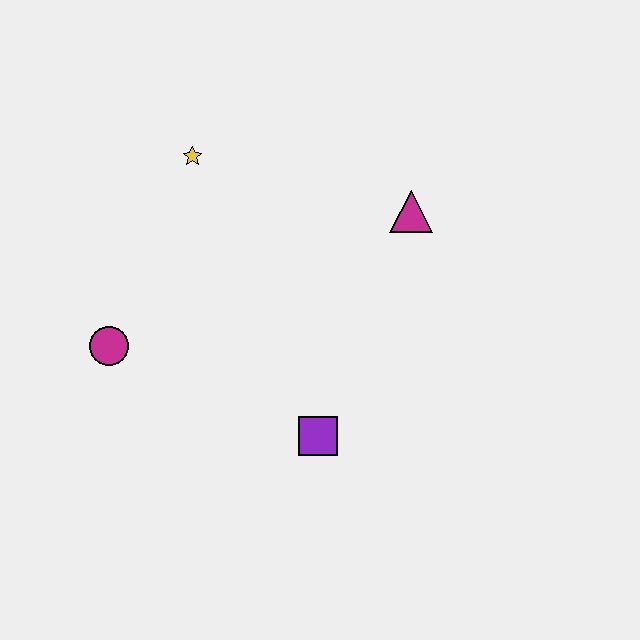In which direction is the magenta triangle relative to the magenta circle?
The magenta triangle is to the right of the magenta circle.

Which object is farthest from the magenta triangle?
The magenta circle is farthest from the magenta triangle.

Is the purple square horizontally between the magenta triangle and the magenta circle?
Yes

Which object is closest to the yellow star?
The magenta circle is closest to the yellow star.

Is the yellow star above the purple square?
Yes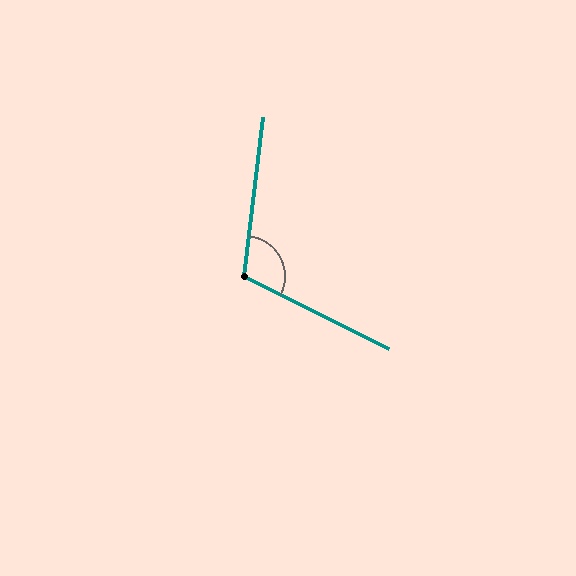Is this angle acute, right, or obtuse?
It is obtuse.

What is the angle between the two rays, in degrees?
Approximately 110 degrees.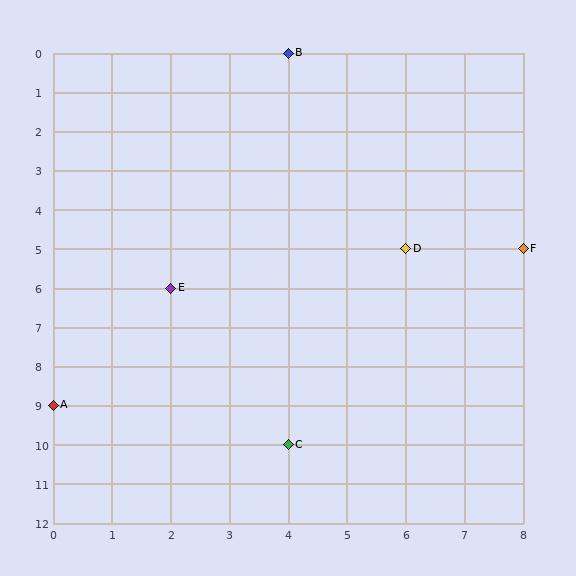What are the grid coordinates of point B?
Point B is at grid coordinates (4, 0).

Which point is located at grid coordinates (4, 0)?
Point B is at (4, 0).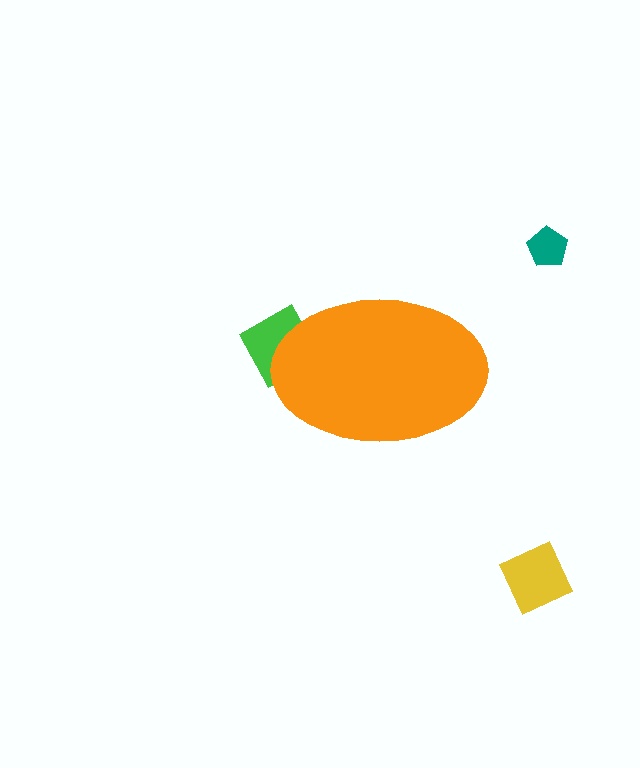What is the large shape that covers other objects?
An orange ellipse.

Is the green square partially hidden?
Yes, the green square is partially hidden behind the orange ellipse.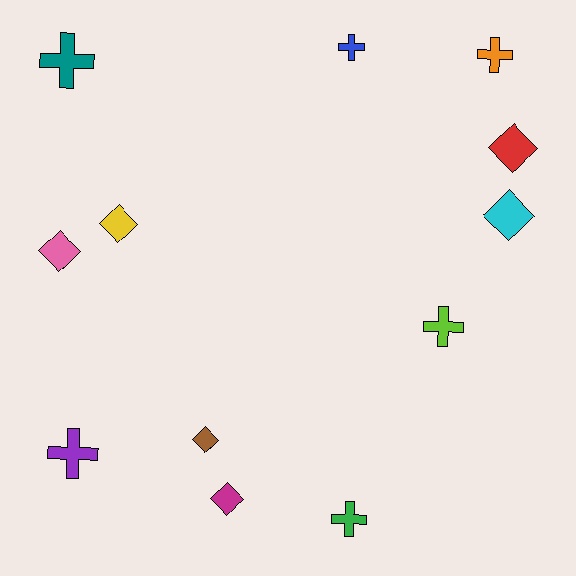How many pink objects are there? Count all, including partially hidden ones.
There is 1 pink object.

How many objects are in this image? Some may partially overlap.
There are 12 objects.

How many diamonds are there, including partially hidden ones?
There are 6 diamonds.